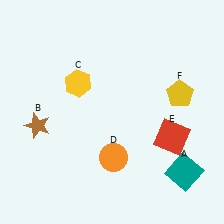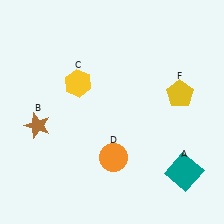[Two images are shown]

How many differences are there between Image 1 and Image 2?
There is 1 difference between the two images.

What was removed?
The red square (E) was removed in Image 2.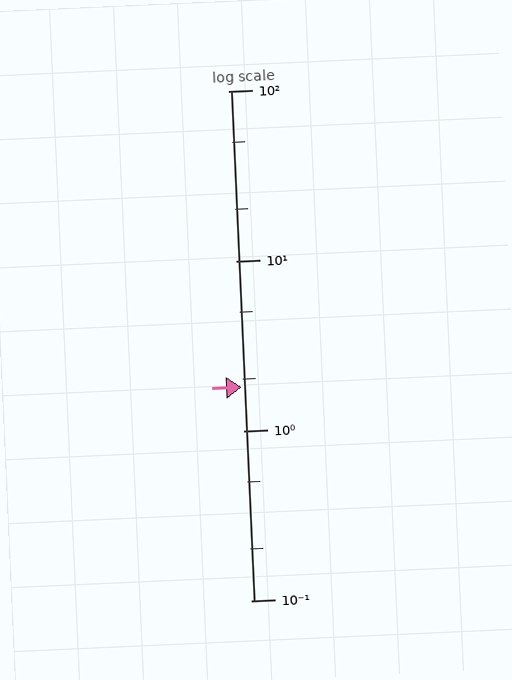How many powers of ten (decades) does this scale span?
The scale spans 3 decades, from 0.1 to 100.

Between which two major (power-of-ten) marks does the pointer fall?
The pointer is between 1 and 10.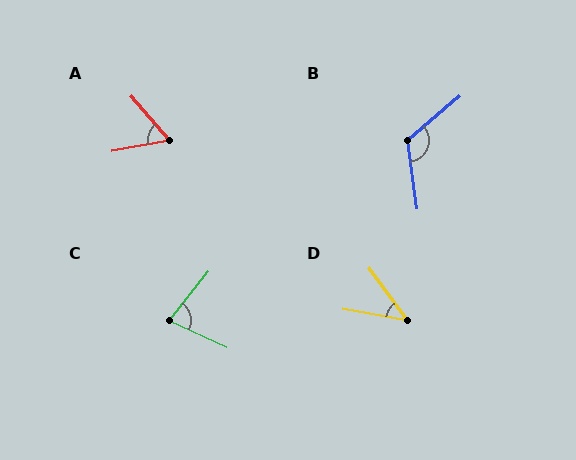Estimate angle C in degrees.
Approximately 76 degrees.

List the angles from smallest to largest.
D (43°), A (60°), C (76°), B (123°).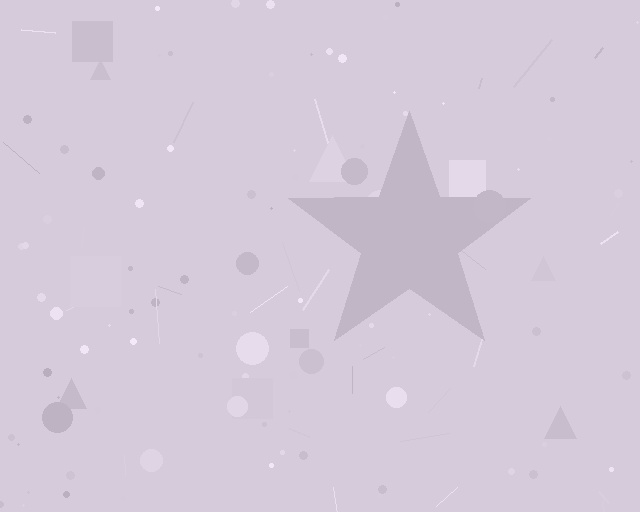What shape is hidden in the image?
A star is hidden in the image.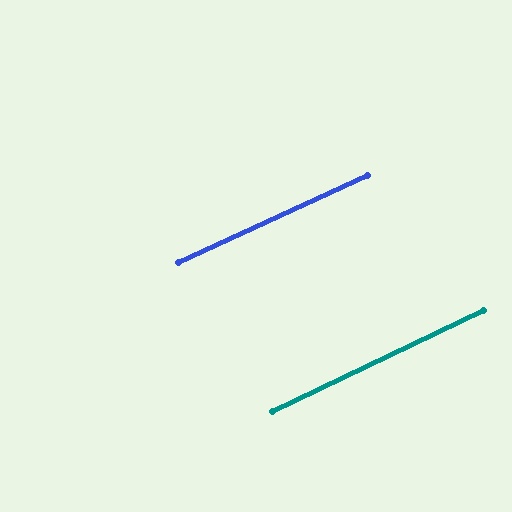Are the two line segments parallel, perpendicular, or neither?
Parallel — their directions differ by only 0.7°.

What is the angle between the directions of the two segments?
Approximately 1 degree.